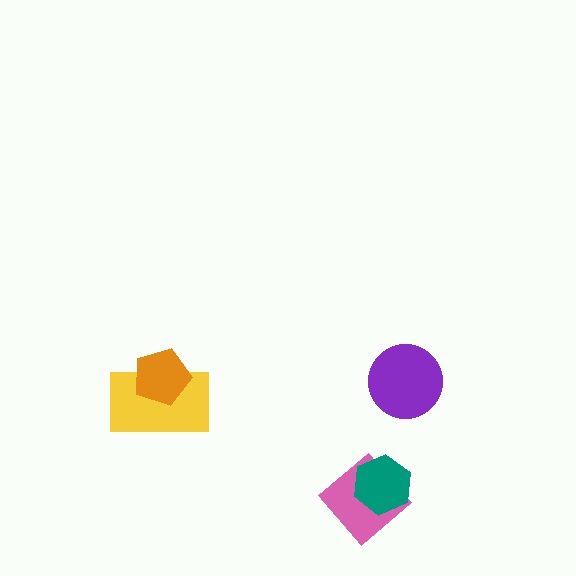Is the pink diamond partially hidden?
Yes, it is partially covered by another shape.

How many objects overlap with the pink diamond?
1 object overlaps with the pink diamond.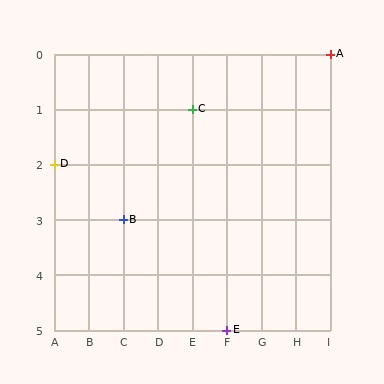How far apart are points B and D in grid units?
Points B and D are 2 columns and 1 row apart (about 2.2 grid units diagonally).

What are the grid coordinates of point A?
Point A is at grid coordinates (I, 0).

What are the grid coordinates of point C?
Point C is at grid coordinates (E, 1).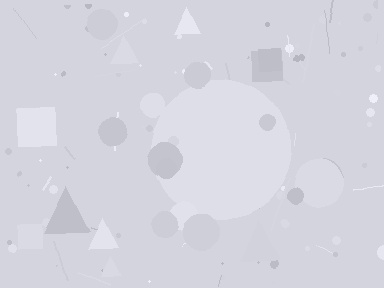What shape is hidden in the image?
A circle is hidden in the image.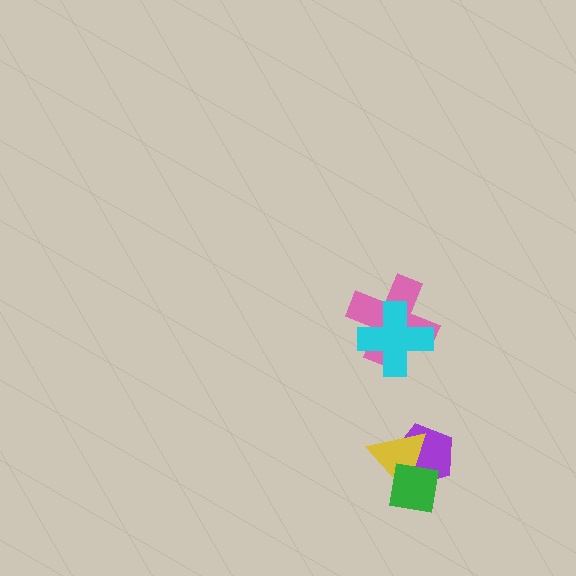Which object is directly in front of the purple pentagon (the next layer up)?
The yellow triangle is directly in front of the purple pentagon.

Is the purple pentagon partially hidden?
Yes, it is partially covered by another shape.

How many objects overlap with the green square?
2 objects overlap with the green square.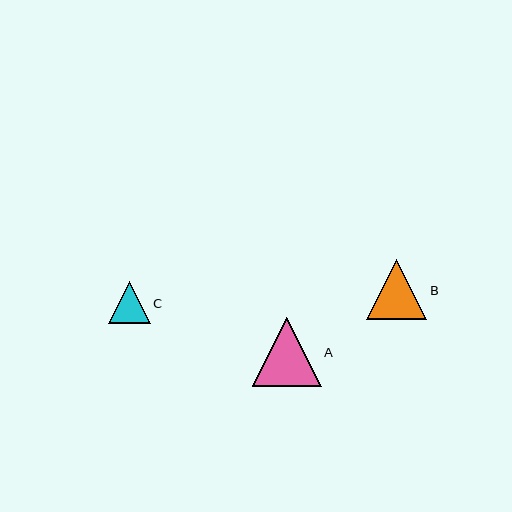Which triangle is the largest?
Triangle A is the largest with a size of approximately 69 pixels.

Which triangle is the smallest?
Triangle C is the smallest with a size of approximately 42 pixels.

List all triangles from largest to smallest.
From largest to smallest: A, B, C.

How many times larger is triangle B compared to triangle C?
Triangle B is approximately 1.4 times the size of triangle C.